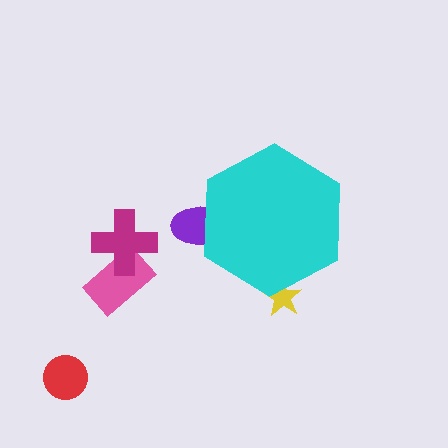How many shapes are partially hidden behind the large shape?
2 shapes are partially hidden.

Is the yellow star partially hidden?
Yes, the yellow star is partially hidden behind the cyan hexagon.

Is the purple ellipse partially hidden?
Yes, the purple ellipse is partially hidden behind the cyan hexagon.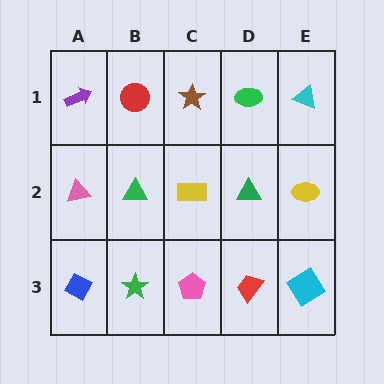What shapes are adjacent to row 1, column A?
A pink triangle (row 2, column A), a red circle (row 1, column B).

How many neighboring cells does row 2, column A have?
3.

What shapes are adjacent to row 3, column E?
A yellow ellipse (row 2, column E), a red trapezoid (row 3, column D).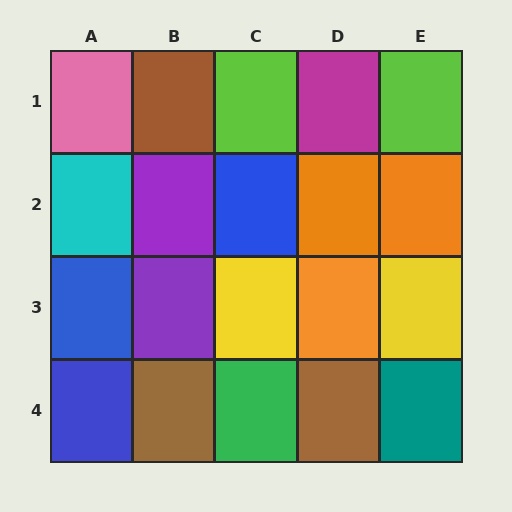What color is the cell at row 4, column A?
Blue.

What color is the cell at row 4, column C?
Green.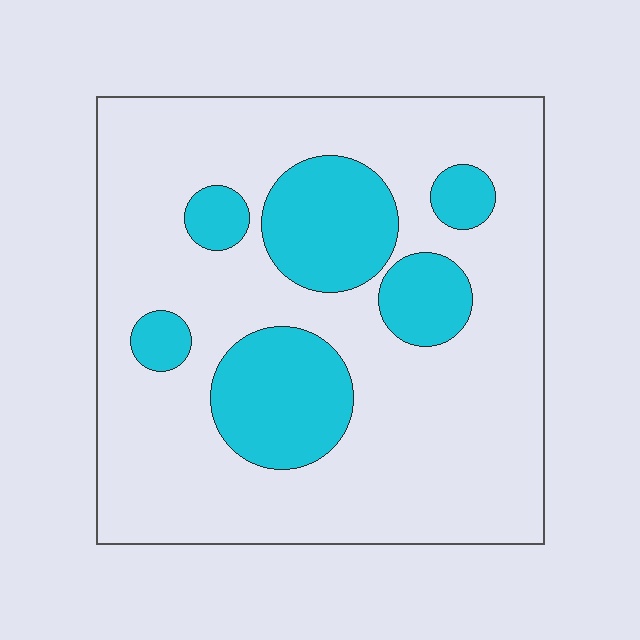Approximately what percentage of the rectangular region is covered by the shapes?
Approximately 25%.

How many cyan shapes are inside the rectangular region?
6.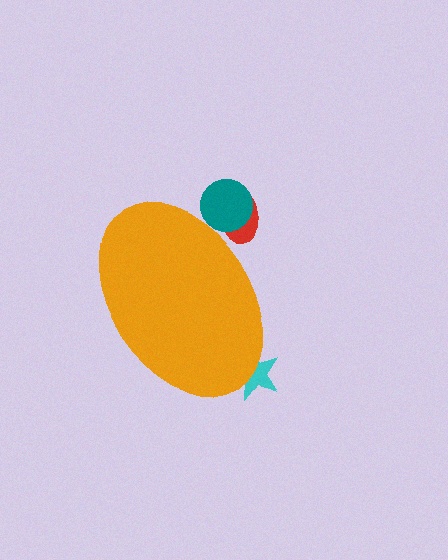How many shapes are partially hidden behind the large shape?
3 shapes are partially hidden.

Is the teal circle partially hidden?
Yes, the teal circle is partially hidden behind the orange ellipse.